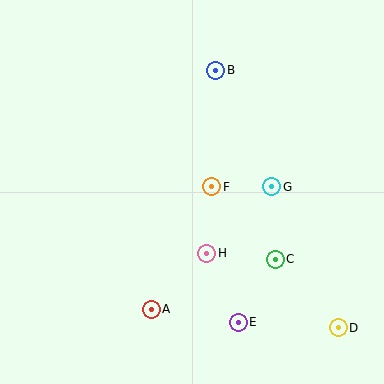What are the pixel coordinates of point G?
Point G is at (272, 187).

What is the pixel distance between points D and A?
The distance between D and A is 188 pixels.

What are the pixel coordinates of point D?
Point D is at (338, 328).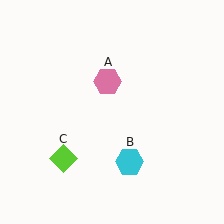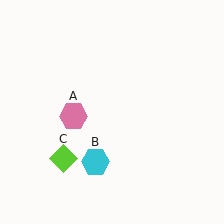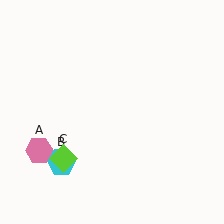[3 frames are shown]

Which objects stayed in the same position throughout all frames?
Lime diamond (object C) remained stationary.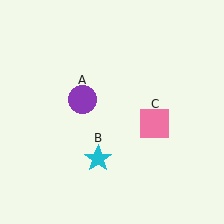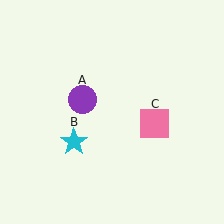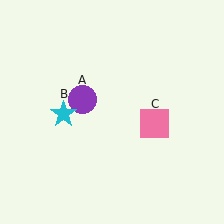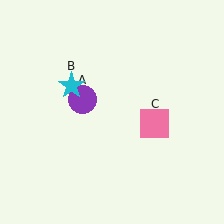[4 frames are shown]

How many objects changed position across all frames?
1 object changed position: cyan star (object B).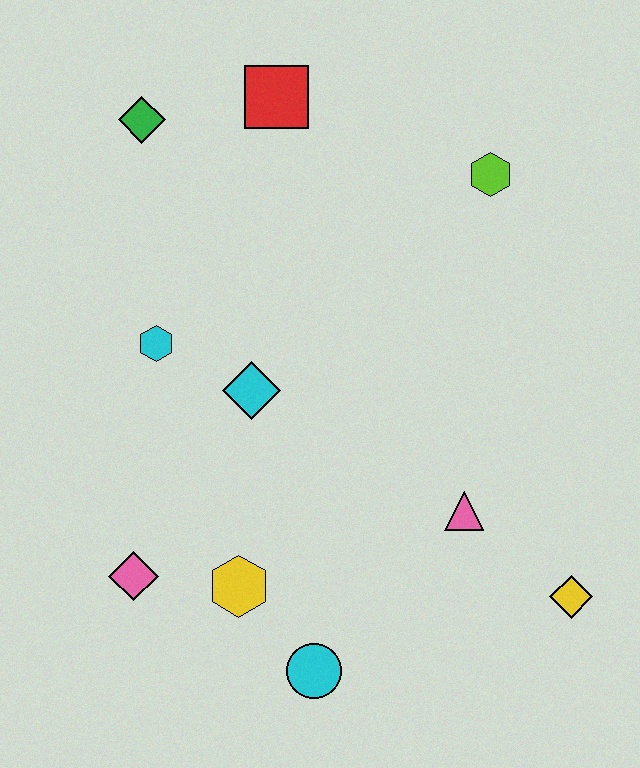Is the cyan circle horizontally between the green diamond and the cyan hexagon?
No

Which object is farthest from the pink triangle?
The green diamond is farthest from the pink triangle.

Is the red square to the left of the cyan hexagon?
No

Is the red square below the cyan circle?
No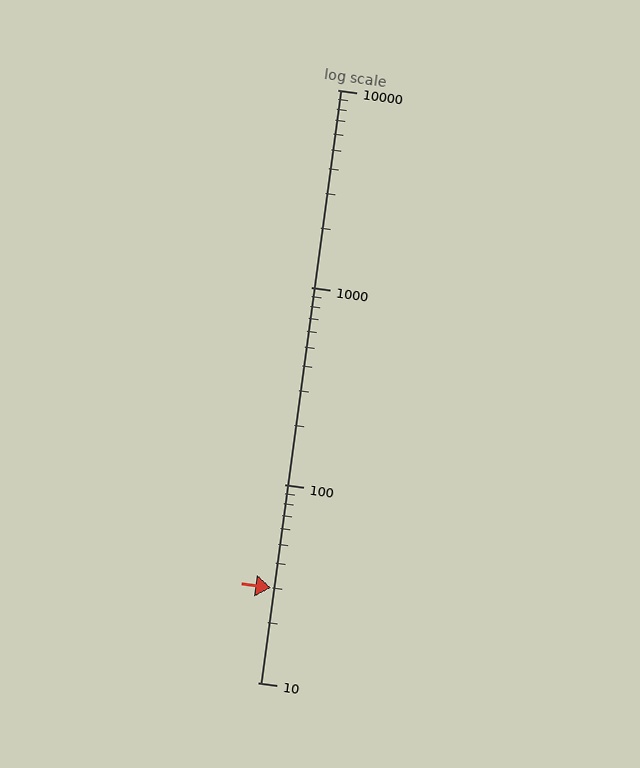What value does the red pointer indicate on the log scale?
The pointer indicates approximately 30.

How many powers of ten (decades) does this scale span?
The scale spans 3 decades, from 10 to 10000.